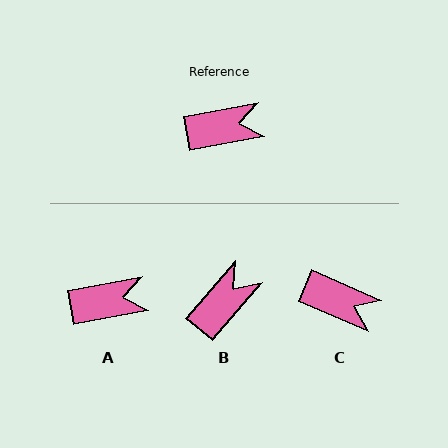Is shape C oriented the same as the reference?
No, it is off by about 34 degrees.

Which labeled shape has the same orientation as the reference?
A.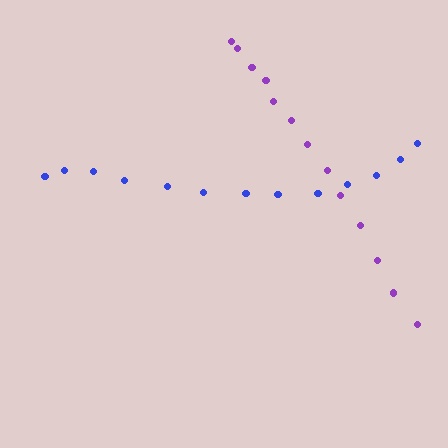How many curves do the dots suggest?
There are 2 distinct paths.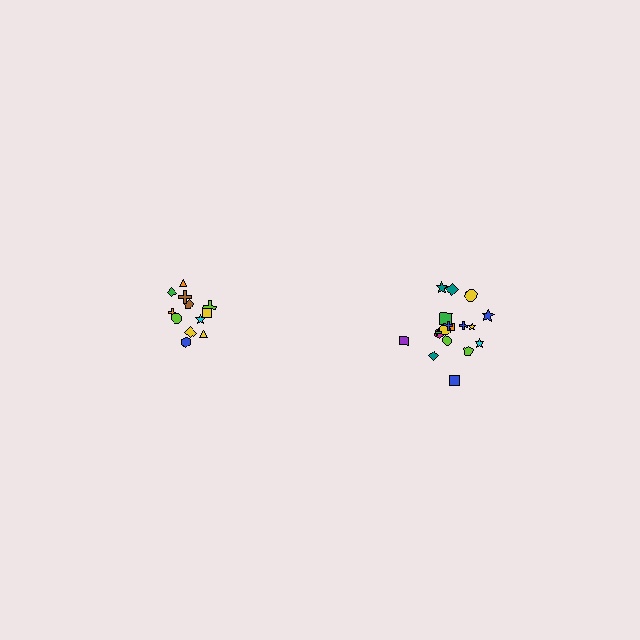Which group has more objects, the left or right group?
The right group.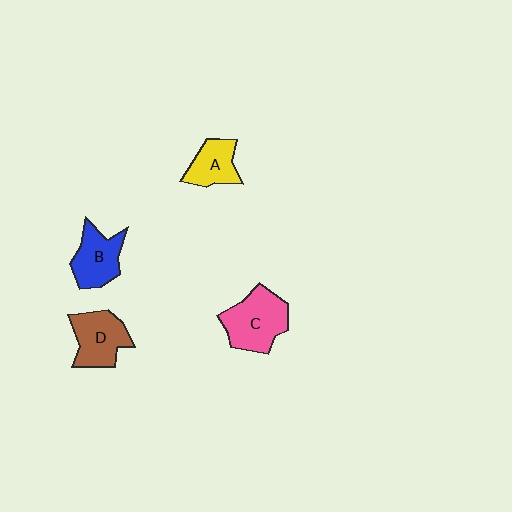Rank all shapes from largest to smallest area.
From largest to smallest: C (pink), D (brown), B (blue), A (yellow).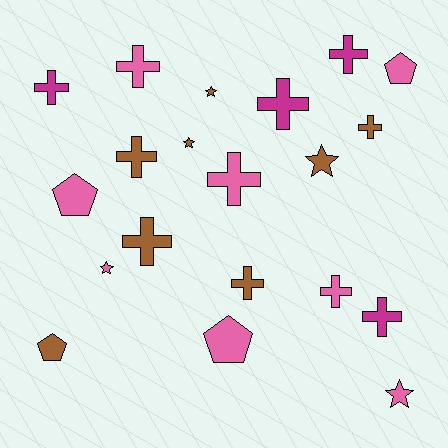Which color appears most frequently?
Pink, with 8 objects.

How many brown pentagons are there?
There is 1 brown pentagon.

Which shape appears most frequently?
Cross, with 11 objects.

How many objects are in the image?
There are 20 objects.